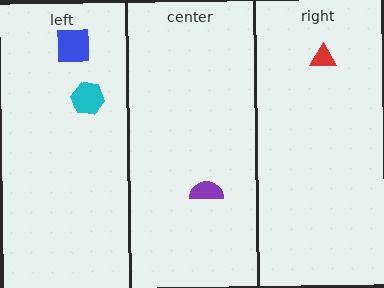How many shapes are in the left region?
2.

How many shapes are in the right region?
1.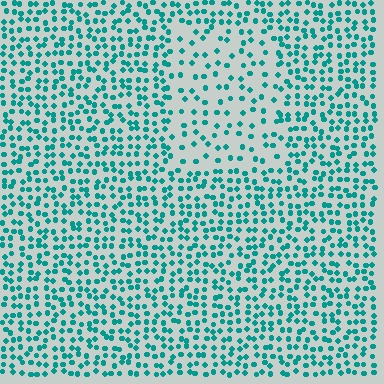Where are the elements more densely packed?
The elements are more densely packed outside the rectangle boundary.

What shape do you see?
I see a rectangle.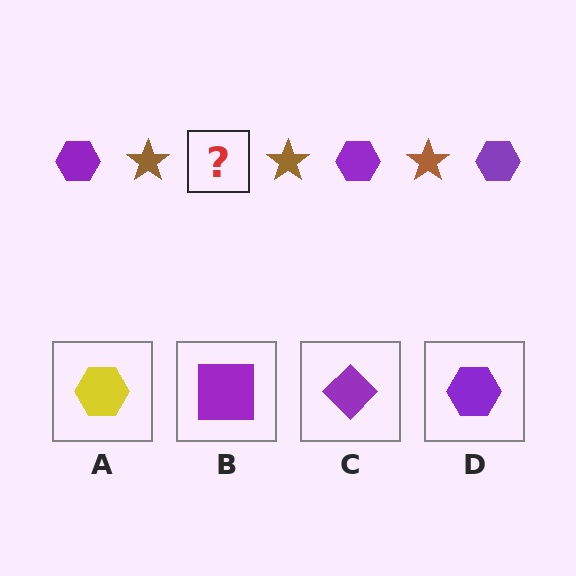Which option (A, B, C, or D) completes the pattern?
D.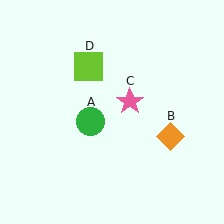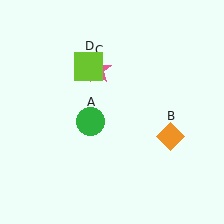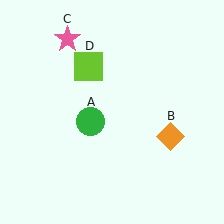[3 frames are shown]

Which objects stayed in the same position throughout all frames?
Green circle (object A) and orange diamond (object B) and lime square (object D) remained stationary.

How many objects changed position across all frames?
1 object changed position: pink star (object C).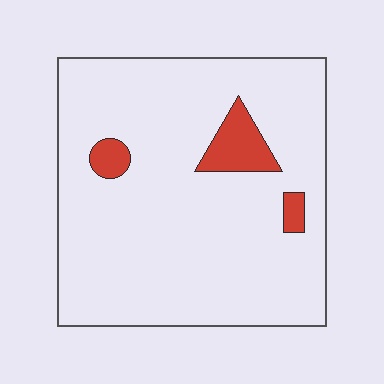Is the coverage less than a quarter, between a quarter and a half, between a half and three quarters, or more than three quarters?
Less than a quarter.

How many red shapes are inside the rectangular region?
3.